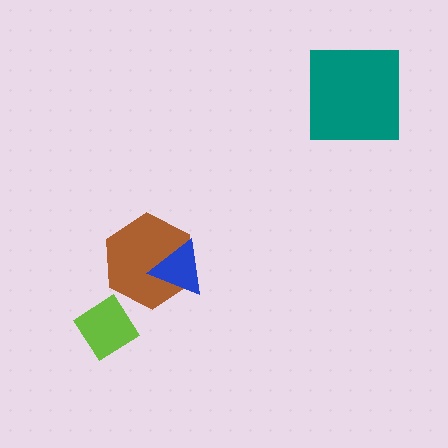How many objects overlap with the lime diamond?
0 objects overlap with the lime diamond.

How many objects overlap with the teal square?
0 objects overlap with the teal square.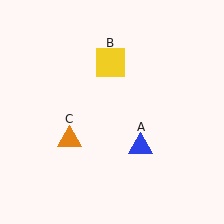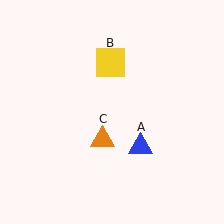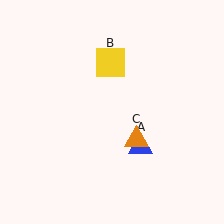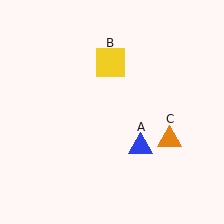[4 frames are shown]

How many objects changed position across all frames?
1 object changed position: orange triangle (object C).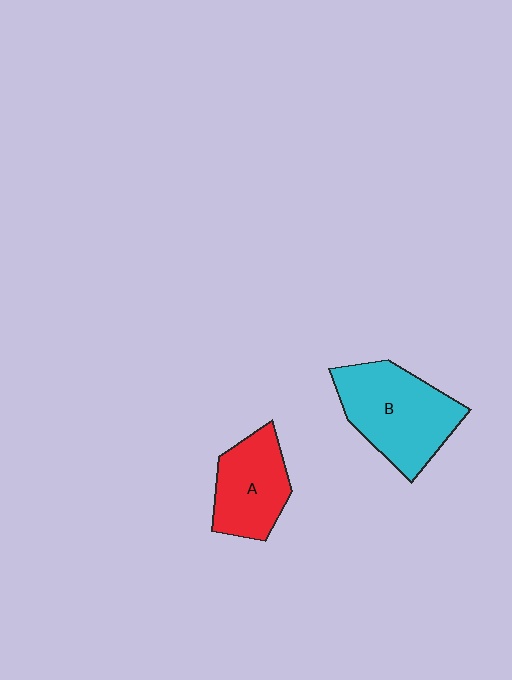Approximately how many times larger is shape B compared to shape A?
Approximately 1.4 times.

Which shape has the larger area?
Shape B (cyan).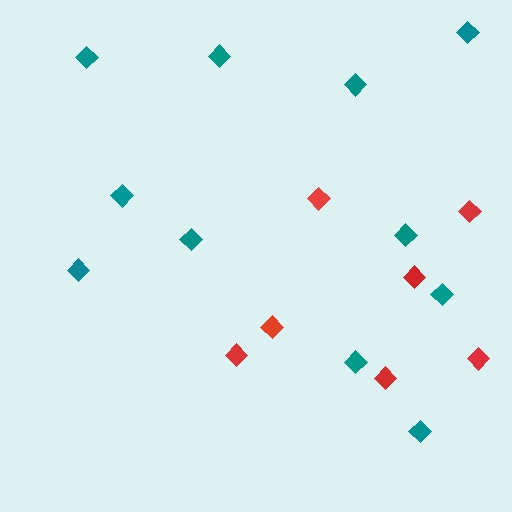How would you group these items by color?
There are 2 groups: one group of teal diamonds (11) and one group of red diamonds (7).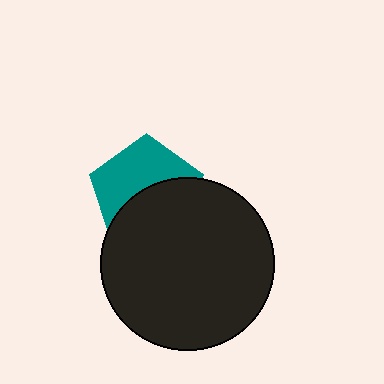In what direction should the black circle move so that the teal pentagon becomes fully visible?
The black circle should move down. That is the shortest direction to clear the overlap and leave the teal pentagon fully visible.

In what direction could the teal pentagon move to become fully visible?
The teal pentagon could move up. That would shift it out from behind the black circle entirely.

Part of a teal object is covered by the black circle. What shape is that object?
It is a pentagon.